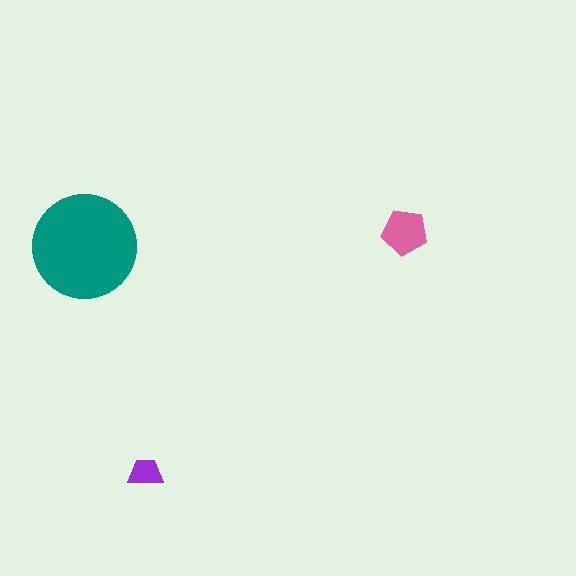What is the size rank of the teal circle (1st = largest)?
1st.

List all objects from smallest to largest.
The purple trapezoid, the pink pentagon, the teal circle.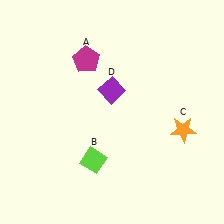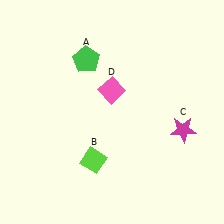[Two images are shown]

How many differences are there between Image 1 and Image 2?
There are 3 differences between the two images.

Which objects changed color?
A changed from magenta to green. C changed from orange to magenta. D changed from purple to pink.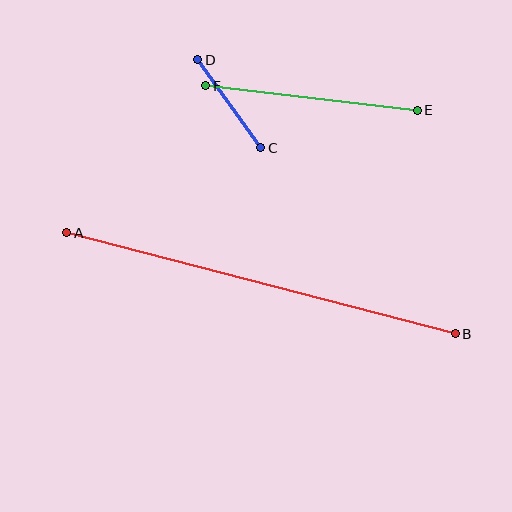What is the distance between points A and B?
The distance is approximately 401 pixels.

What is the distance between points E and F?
The distance is approximately 213 pixels.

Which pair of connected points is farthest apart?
Points A and B are farthest apart.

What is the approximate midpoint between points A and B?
The midpoint is at approximately (261, 283) pixels.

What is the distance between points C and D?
The distance is approximately 108 pixels.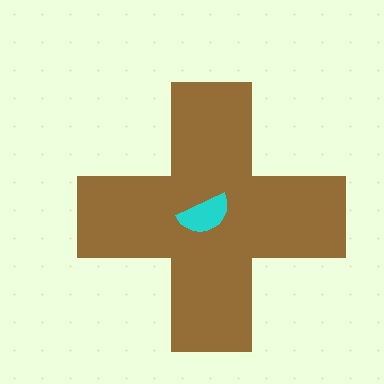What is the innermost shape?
The cyan semicircle.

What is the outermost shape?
The brown cross.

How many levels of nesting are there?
2.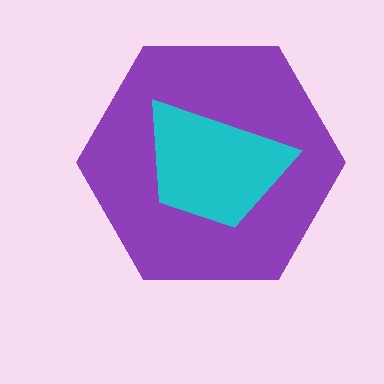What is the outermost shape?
The purple hexagon.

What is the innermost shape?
The cyan trapezoid.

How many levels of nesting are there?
2.